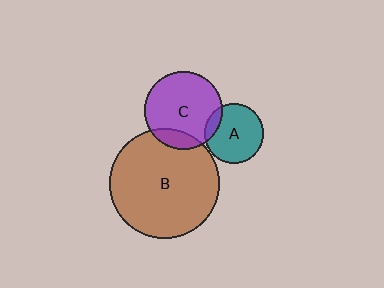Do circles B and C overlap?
Yes.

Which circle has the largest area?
Circle B (brown).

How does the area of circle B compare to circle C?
Approximately 2.0 times.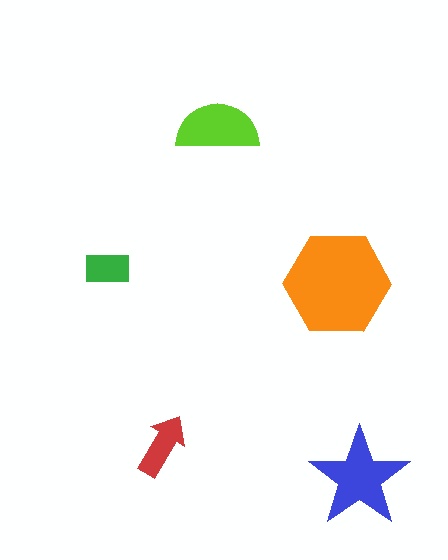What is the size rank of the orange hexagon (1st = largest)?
1st.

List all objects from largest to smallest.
The orange hexagon, the blue star, the lime semicircle, the red arrow, the green rectangle.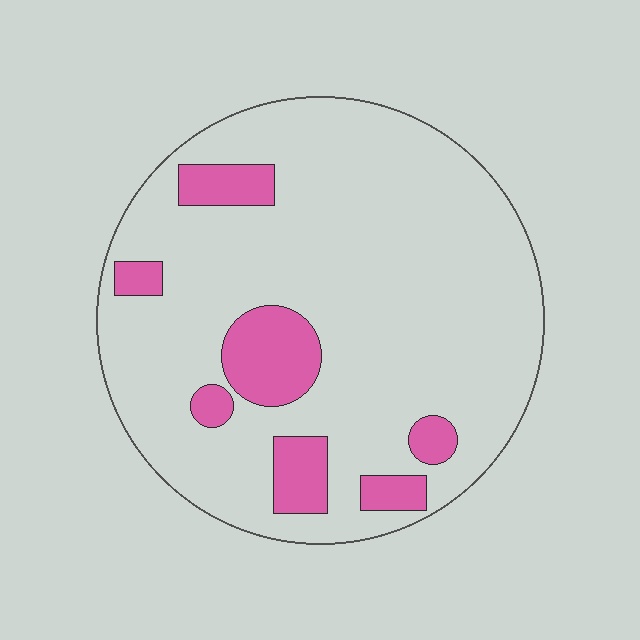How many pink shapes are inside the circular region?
7.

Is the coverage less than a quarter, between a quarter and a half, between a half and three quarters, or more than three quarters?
Less than a quarter.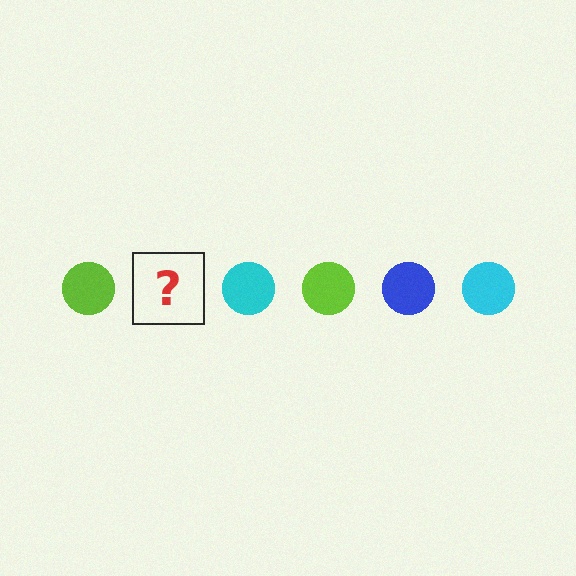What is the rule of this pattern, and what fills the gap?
The rule is that the pattern cycles through lime, blue, cyan circles. The gap should be filled with a blue circle.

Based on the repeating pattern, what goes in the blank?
The blank should be a blue circle.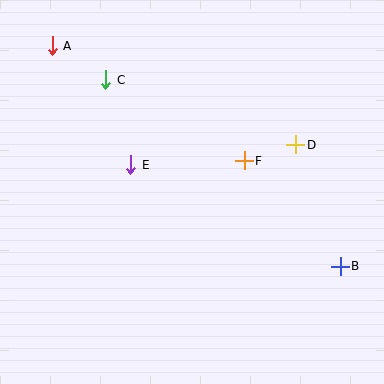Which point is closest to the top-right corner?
Point D is closest to the top-right corner.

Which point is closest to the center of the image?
Point F at (244, 161) is closest to the center.